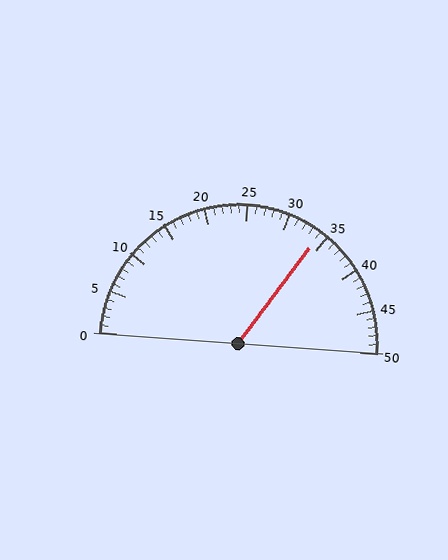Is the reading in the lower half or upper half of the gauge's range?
The reading is in the upper half of the range (0 to 50).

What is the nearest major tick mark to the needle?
The nearest major tick mark is 35.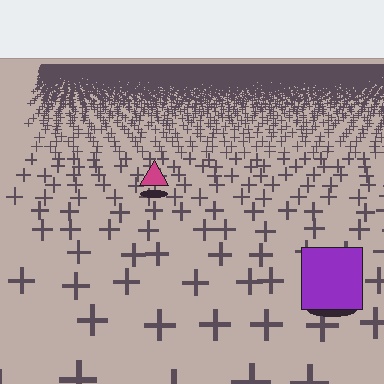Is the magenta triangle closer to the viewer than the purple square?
No. The purple square is closer — you can tell from the texture gradient: the ground texture is coarser near it.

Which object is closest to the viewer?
The purple square is closest. The texture marks near it are larger and more spread out.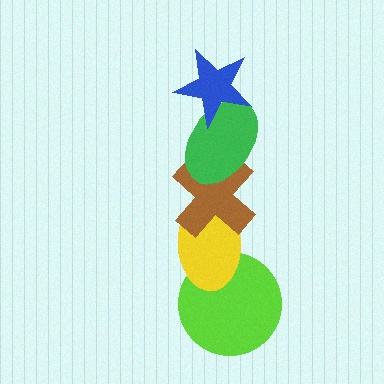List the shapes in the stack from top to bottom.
From top to bottom: the blue star, the green ellipse, the brown cross, the yellow ellipse, the lime circle.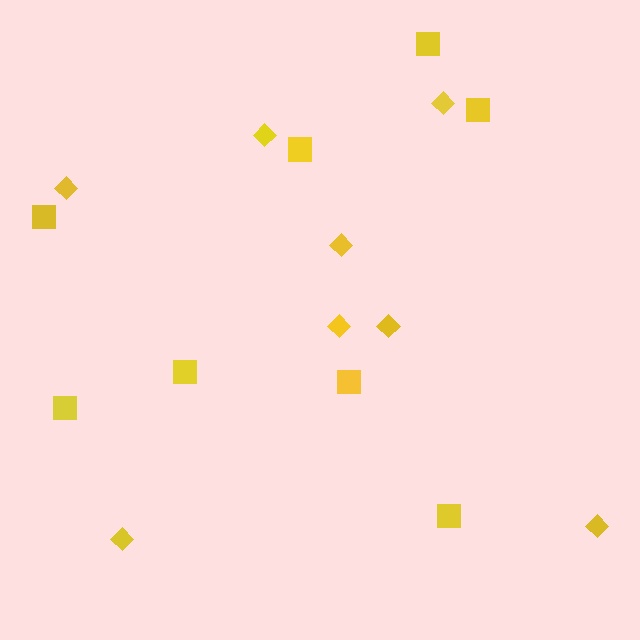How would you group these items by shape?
There are 2 groups: one group of squares (8) and one group of diamonds (8).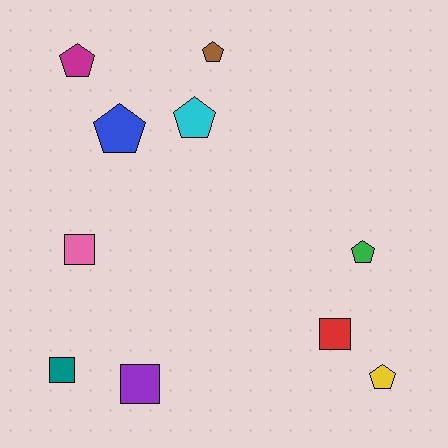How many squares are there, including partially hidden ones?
There are 4 squares.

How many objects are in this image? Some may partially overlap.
There are 10 objects.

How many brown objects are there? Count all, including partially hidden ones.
There is 1 brown object.